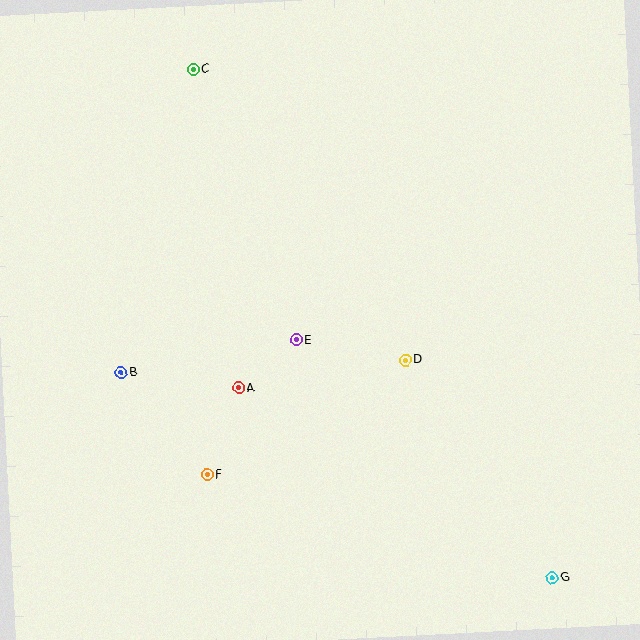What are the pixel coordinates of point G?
Point G is at (552, 578).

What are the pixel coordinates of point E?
Point E is at (296, 340).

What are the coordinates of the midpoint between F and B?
The midpoint between F and B is at (164, 424).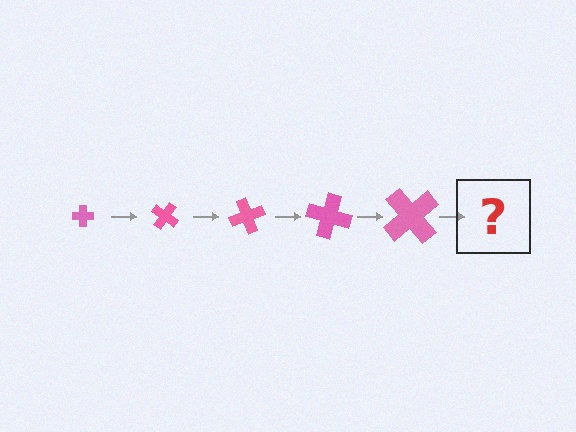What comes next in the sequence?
The next element should be a cross, larger than the previous one and rotated 175 degrees from the start.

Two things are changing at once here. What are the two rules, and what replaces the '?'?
The two rules are that the cross grows larger each step and it rotates 35 degrees each step. The '?' should be a cross, larger than the previous one and rotated 175 degrees from the start.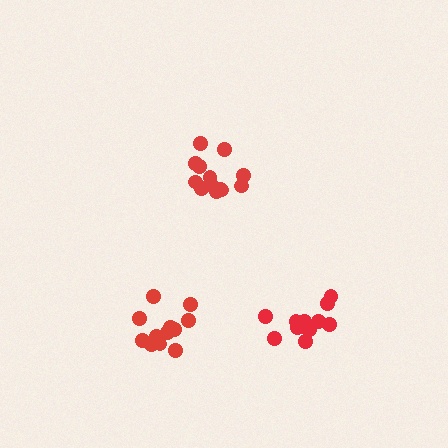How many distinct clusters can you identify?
There are 3 distinct clusters.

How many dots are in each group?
Group 1: 12 dots, Group 2: 13 dots, Group 3: 12 dots (37 total).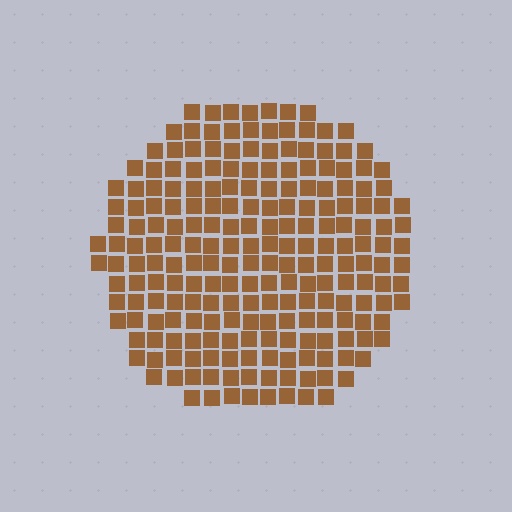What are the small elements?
The small elements are squares.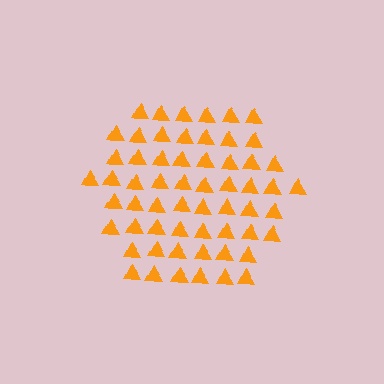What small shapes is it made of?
It is made of small triangles.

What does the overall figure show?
The overall figure shows a hexagon.